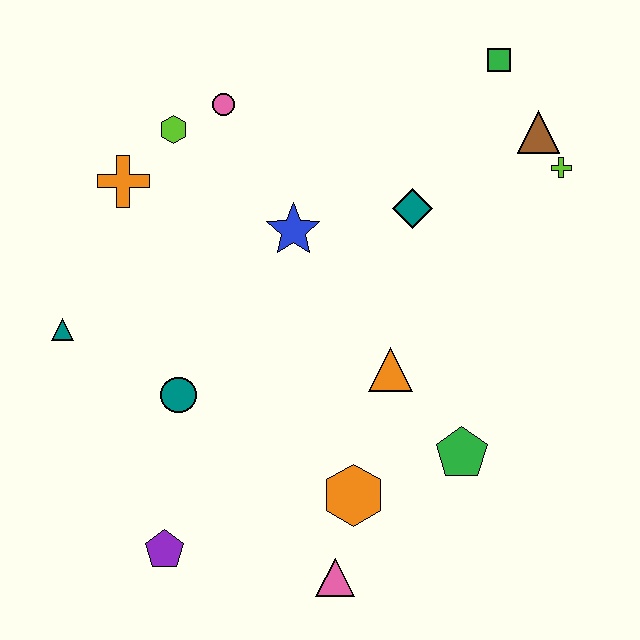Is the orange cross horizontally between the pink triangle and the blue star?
No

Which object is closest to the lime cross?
The brown triangle is closest to the lime cross.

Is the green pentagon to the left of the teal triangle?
No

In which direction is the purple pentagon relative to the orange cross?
The purple pentagon is below the orange cross.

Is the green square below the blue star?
No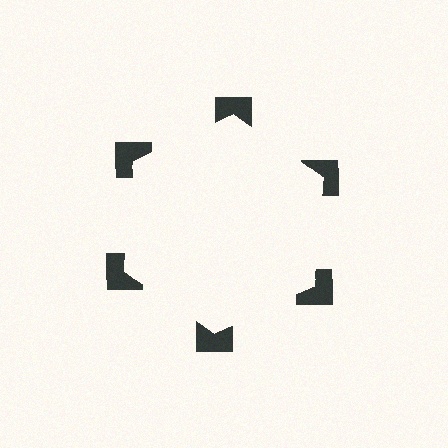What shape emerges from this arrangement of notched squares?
An illusory hexagon — its edges are inferred from the aligned wedge cuts in the notched squares, not physically drawn.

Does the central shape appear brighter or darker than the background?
It typically appears slightly brighter than the background, even though no actual brightness change is drawn.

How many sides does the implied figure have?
6 sides.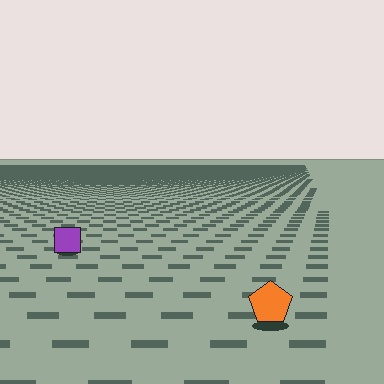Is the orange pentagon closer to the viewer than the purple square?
Yes. The orange pentagon is closer — you can tell from the texture gradient: the ground texture is coarser near it.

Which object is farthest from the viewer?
The purple square is farthest from the viewer. It appears smaller and the ground texture around it is denser.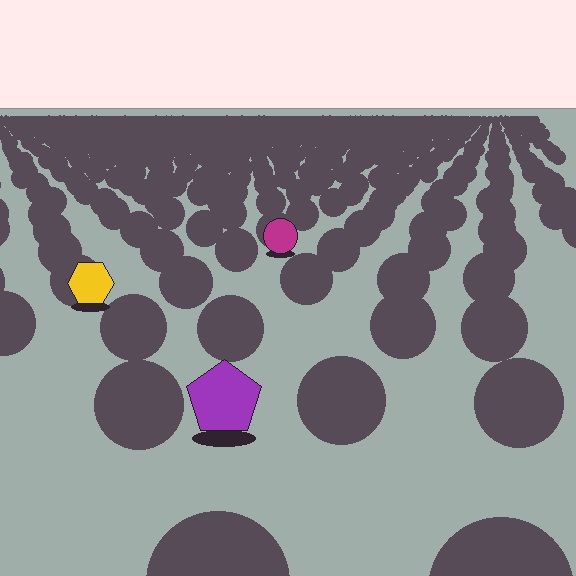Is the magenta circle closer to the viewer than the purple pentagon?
No. The purple pentagon is closer — you can tell from the texture gradient: the ground texture is coarser near it.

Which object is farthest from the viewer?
The magenta circle is farthest from the viewer. It appears smaller and the ground texture around it is denser.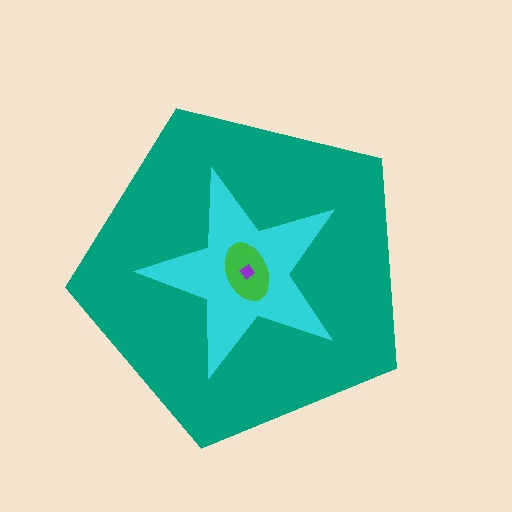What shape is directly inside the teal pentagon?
The cyan star.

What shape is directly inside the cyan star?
The green ellipse.